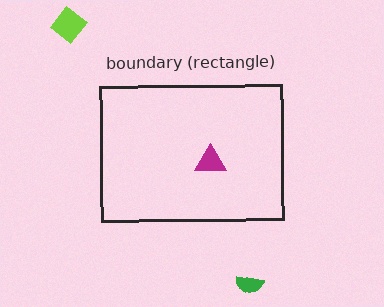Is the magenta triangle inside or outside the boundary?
Inside.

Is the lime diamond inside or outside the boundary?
Outside.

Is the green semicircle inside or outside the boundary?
Outside.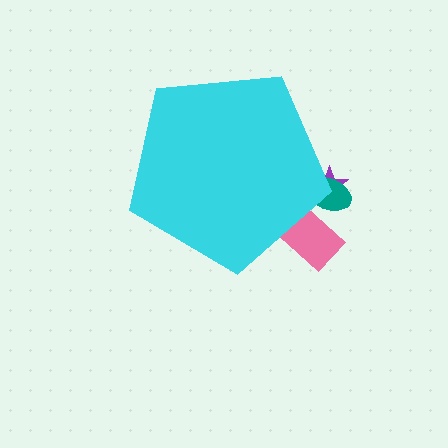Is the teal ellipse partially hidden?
Yes, the teal ellipse is partially hidden behind the cyan pentagon.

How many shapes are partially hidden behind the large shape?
3 shapes are partially hidden.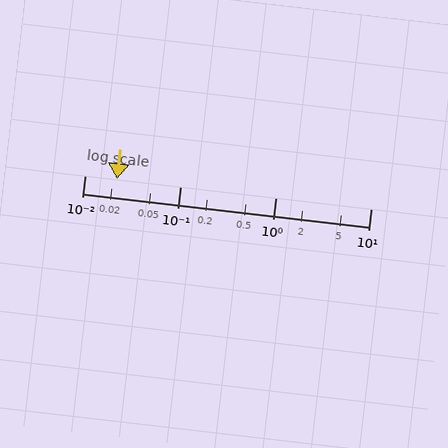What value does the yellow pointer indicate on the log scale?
The pointer indicates approximately 0.022.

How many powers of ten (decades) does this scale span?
The scale spans 3 decades, from 0.01 to 10.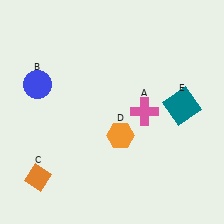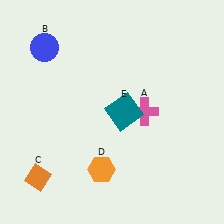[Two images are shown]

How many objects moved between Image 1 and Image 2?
3 objects moved between the two images.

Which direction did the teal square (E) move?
The teal square (E) moved left.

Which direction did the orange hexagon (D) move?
The orange hexagon (D) moved down.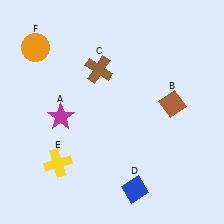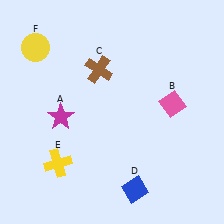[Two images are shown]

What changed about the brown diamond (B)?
In Image 1, B is brown. In Image 2, it changed to pink.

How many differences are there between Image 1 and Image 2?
There are 2 differences between the two images.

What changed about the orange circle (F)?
In Image 1, F is orange. In Image 2, it changed to yellow.